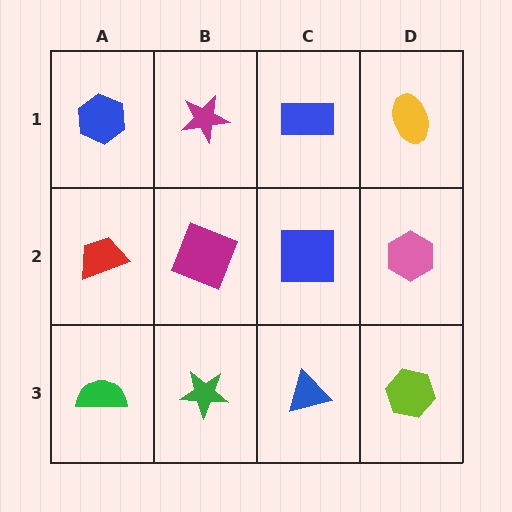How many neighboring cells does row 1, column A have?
2.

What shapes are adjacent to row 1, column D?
A pink hexagon (row 2, column D), a blue rectangle (row 1, column C).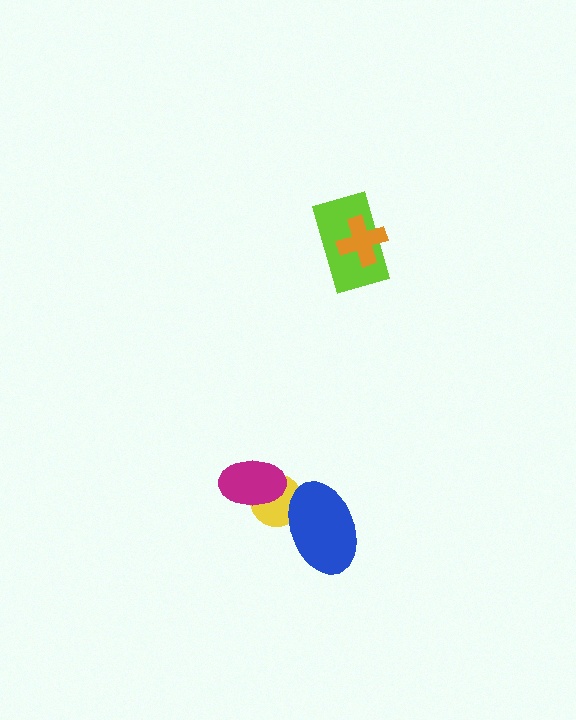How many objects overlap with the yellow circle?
2 objects overlap with the yellow circle.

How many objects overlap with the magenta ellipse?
1 object overlaps with the magenta ellipse.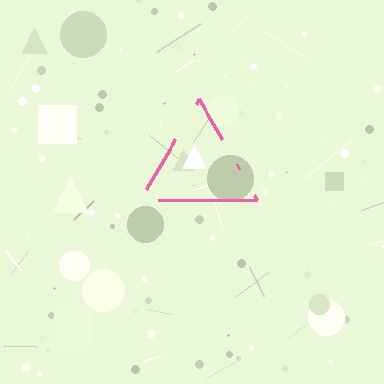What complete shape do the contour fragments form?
The contour fragments form a triangle.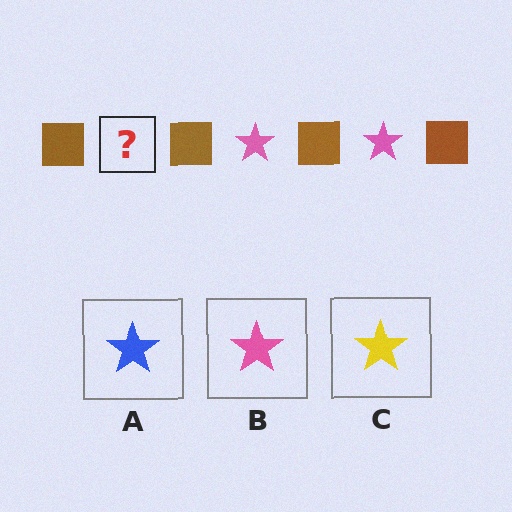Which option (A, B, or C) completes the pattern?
B.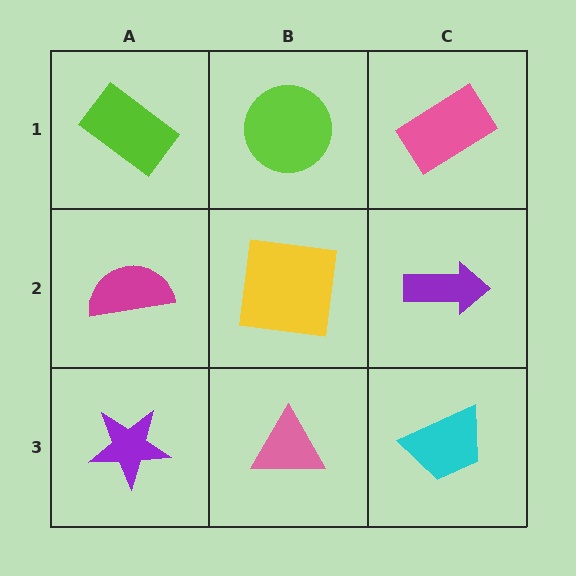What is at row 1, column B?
A lime circle.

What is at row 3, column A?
A purple star.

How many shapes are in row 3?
3 shapes.